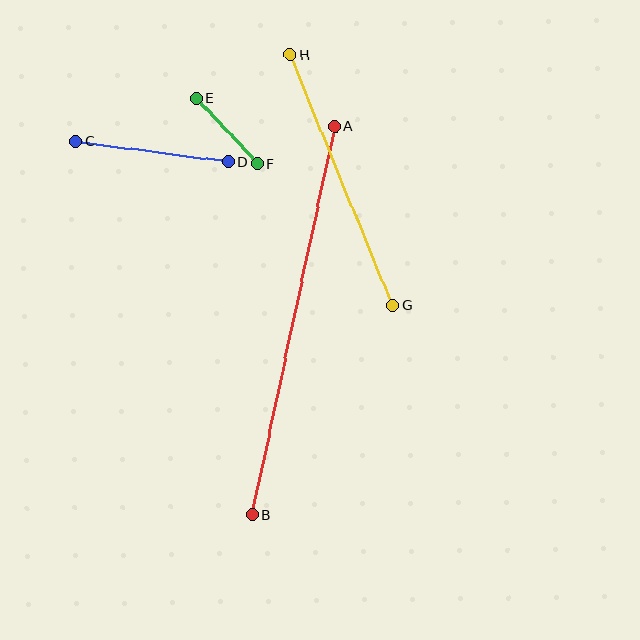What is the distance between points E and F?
The distance is approximately 89 pixels.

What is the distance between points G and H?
The distance is approximately 270 pixels.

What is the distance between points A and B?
The distance is approximately 397 pixels.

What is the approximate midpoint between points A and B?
The midpoint is at approximately (293, 320) pixels.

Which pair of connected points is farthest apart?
Points A and B are farthest apart.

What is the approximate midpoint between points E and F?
The midpoint is at approximately (227, 131) pixels.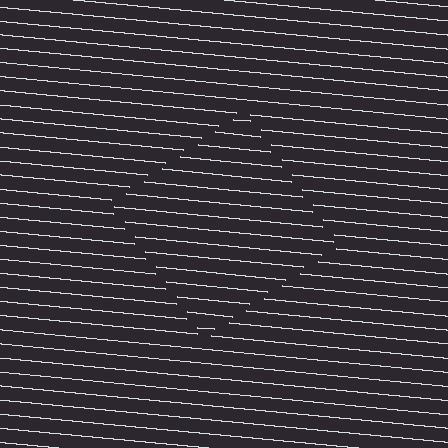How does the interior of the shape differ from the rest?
The interior of the shape contains the same grating, shifted by half a period — the contour is defined by the phase discontinuity where line-ends from the inner and outer gratings abut.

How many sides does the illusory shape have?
4 sides — the line-ends trace a square.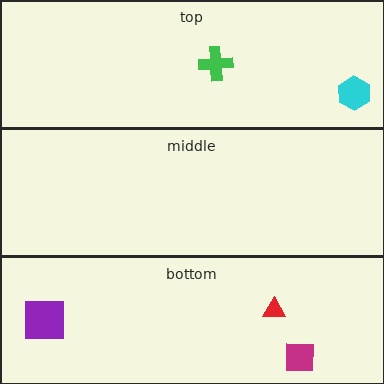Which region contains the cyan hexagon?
The top region.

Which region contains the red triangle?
The bottom region.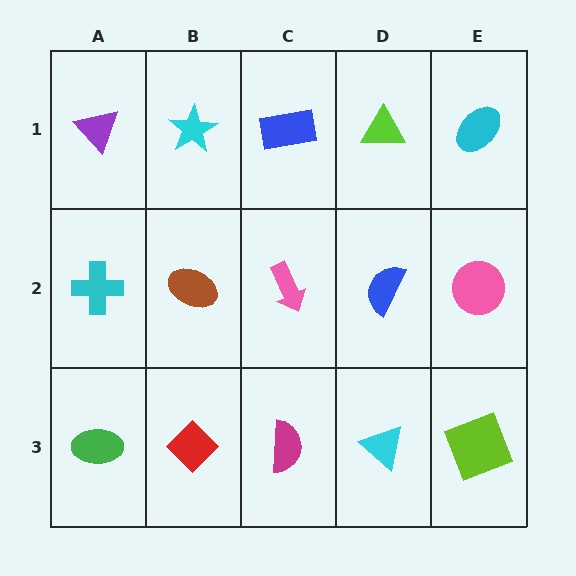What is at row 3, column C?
A magenta semicircle.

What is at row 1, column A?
A purple triangle.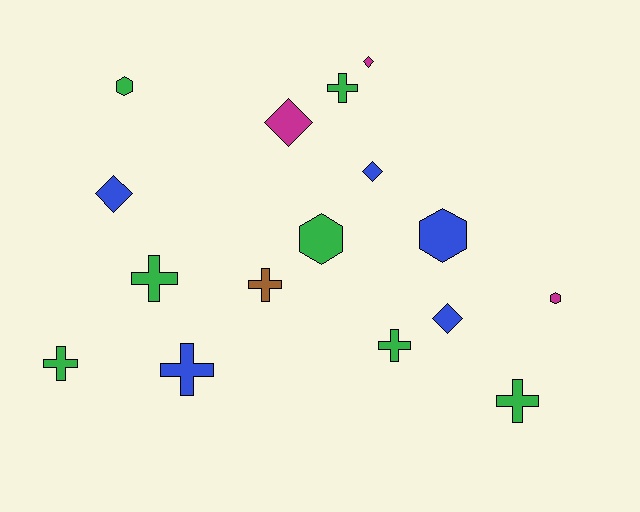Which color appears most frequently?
Green, with 7 objects.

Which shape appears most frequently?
Cross, with 7 objects.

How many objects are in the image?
There are 16 objects.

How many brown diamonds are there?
There are no brown diamonds.